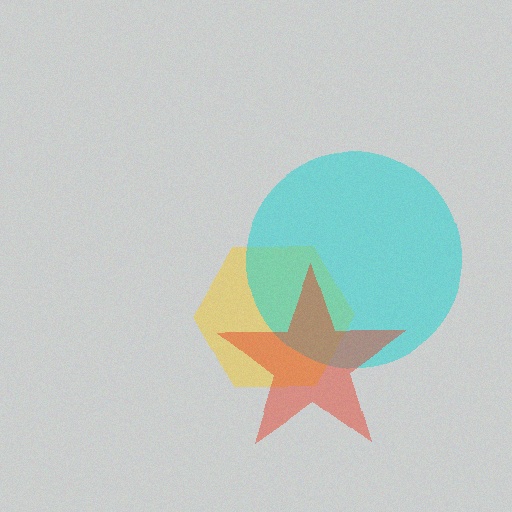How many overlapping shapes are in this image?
There are 3 overlapping shapes in the image.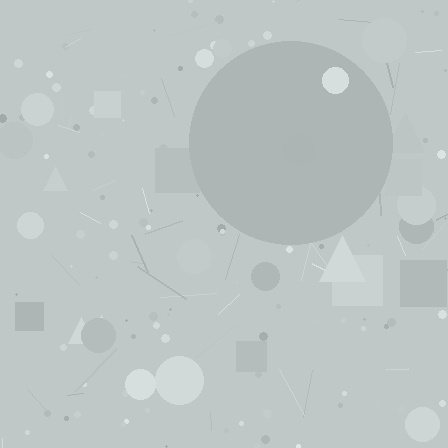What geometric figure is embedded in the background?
A circle is embedded in the background.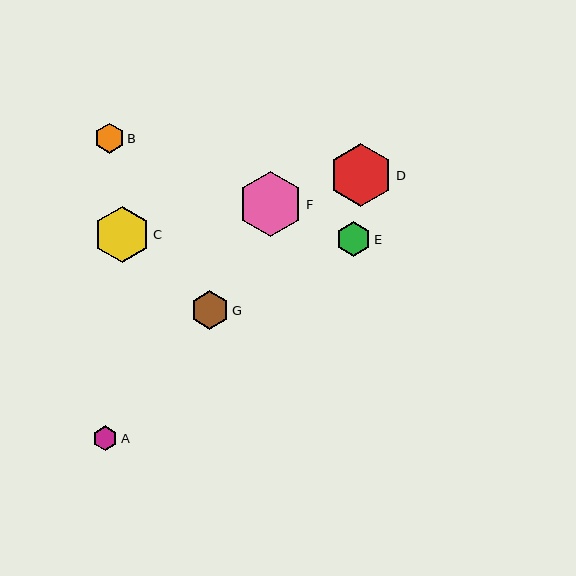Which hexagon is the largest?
Hexagon F is the largest with a size of approximately 65 pixels.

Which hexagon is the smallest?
Hexagon A is the smallest with a size of approximately 25 pixels.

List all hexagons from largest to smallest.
From largest to smallest: F, D, C, G, E, B, A.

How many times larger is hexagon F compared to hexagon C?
Hexagon F is approximately 1.2 times the size of hexagon C.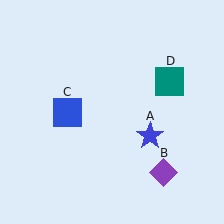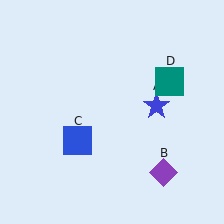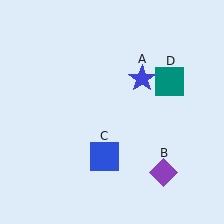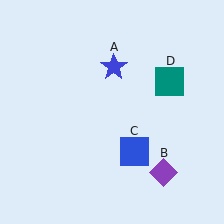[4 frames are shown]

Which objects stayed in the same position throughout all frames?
Purple diamond (object B) and teal square (object D) remained stationary.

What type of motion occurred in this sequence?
The blue star (object A), blue square (object C) rotated counterclockwise around the center of the scene.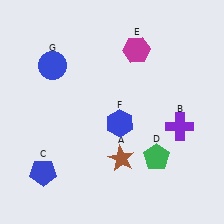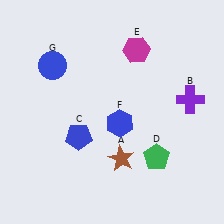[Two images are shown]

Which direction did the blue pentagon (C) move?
The blue pentagon (C) moved up.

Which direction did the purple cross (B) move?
The purple cross (B) moved up.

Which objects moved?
The objects that moved are: the purple cross (B), the blue pentagon (C).